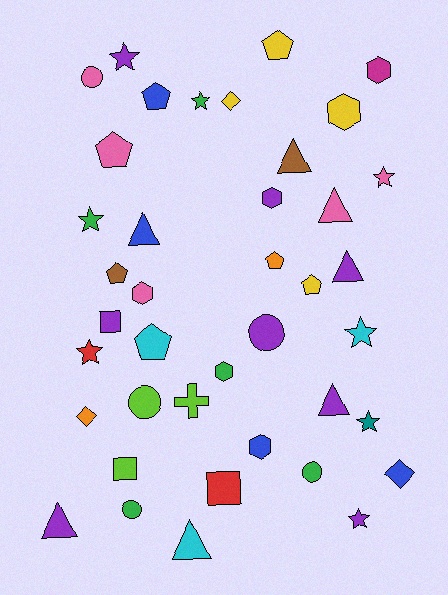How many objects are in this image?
There are 40 objects.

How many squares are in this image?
There are 3 squares.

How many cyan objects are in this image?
There are 3 cyan objects.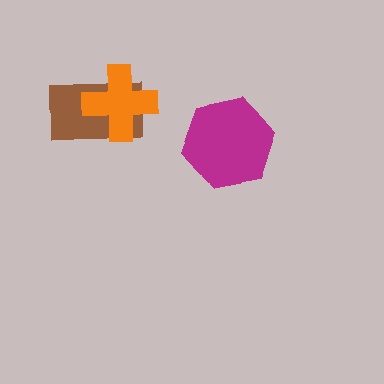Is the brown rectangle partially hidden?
Yes, it is partially covered by another shape.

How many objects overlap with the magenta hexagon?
0 objects overlap with the magenta hexagon.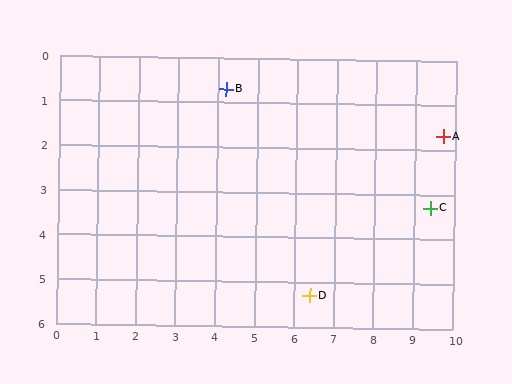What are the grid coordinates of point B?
Point B is at approximately (4.2, 0.7).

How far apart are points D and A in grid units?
Points D and A are about 4.9 grid units apart.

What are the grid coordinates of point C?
Point C is at approximately (9.4, 3.3).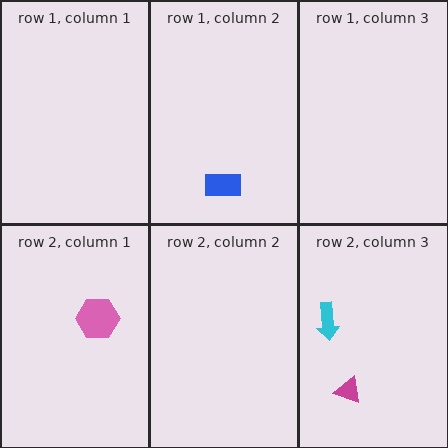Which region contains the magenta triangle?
The row 2, column 3 region.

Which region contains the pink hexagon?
The row 2, column 1 region.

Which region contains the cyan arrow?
The row 2, column 3 region.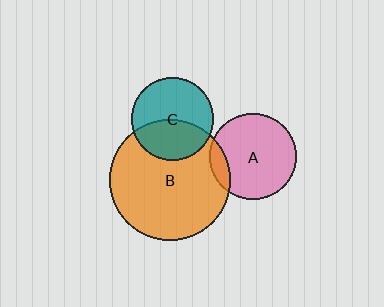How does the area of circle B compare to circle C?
Approximately 2.2 times.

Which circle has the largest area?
Circle B (orange).